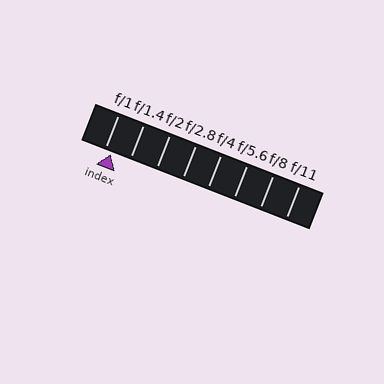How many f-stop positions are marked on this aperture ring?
There are 8 f-stop positions marked.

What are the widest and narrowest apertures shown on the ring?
The widest aperture shown is f/1 and the narrowest is f/11.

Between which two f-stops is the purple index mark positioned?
The index mark is between f/1 and f/1.4.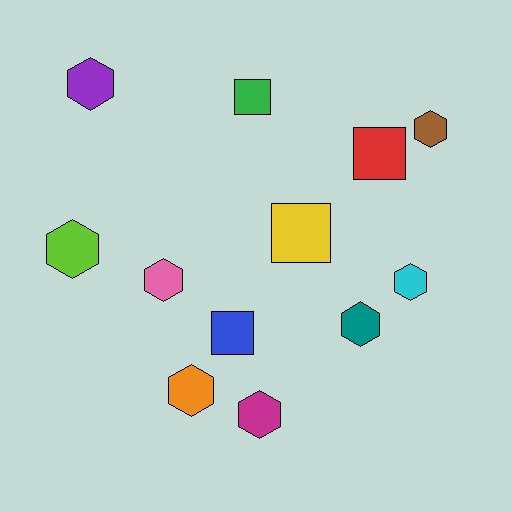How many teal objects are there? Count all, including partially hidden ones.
There is 1 teal object.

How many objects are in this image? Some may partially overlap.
There are 12 objects.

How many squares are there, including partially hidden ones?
There are 4 squares.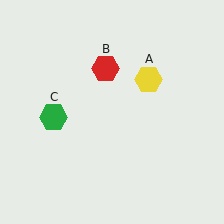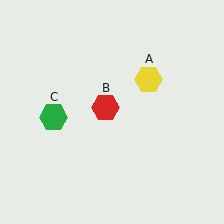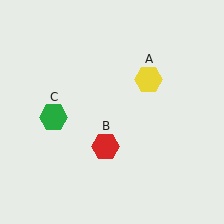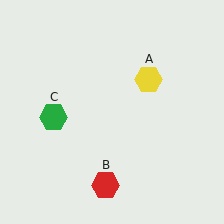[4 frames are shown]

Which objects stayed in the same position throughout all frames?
Yellow hexagon (object A) and green hexagon (object C) remained stationary.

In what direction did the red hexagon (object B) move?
The red hexagon (object B) moved down.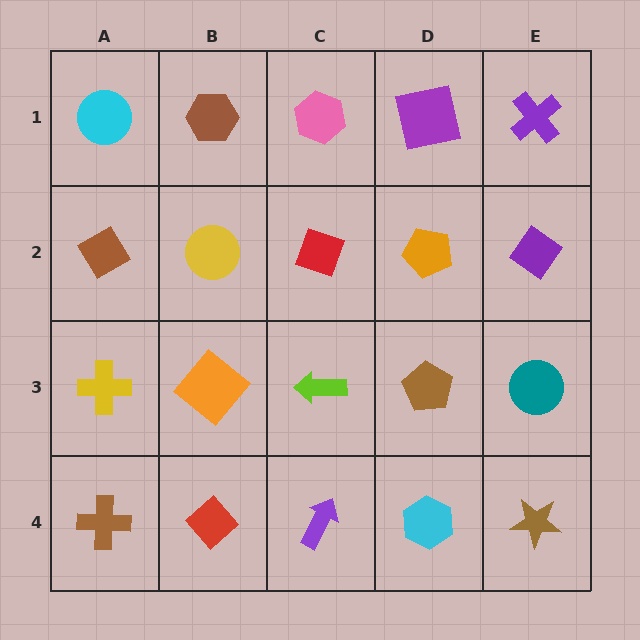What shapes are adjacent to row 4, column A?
A yellow cross (row 3, column A), a red diamond (row 4, column B).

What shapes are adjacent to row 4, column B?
An orange diamond (row 3, column B), a brown cross (row 4, column A), a purple arrow (row 4, column C).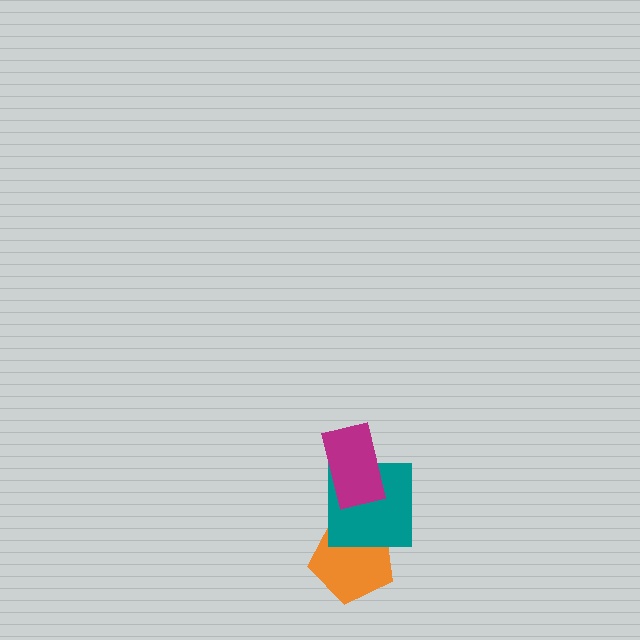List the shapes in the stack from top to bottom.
From top to bottom: the magenta rectangle, the teal square, the orange pentagon.